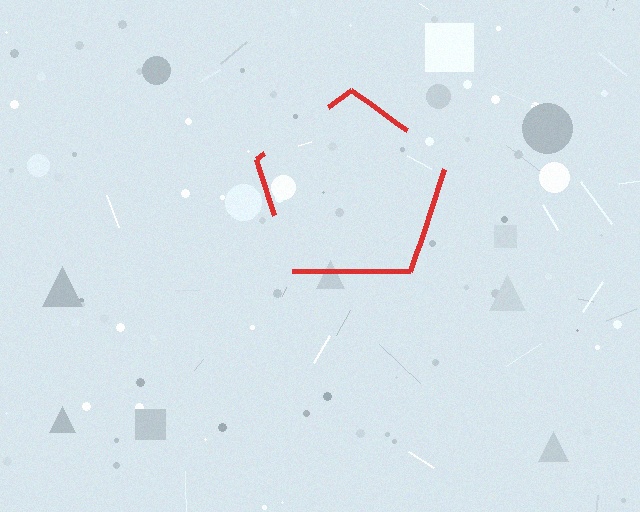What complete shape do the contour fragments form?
The contour fragments form a pentagon.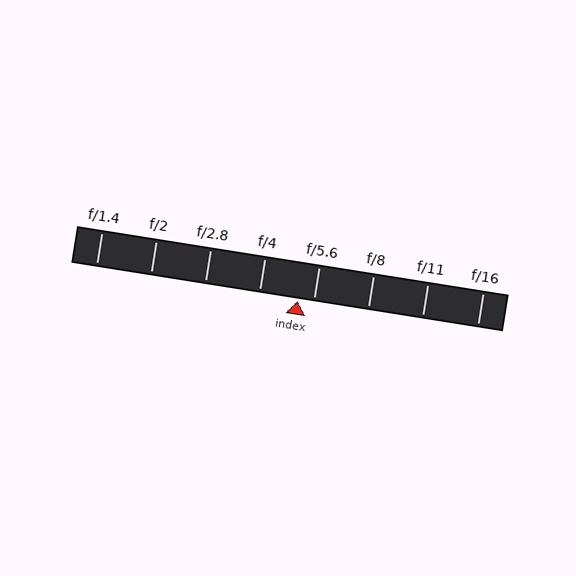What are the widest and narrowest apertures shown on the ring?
The widest aperture shown is f/1.4 and the narrowest is f/16.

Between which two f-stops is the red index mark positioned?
The index mark is between f/4 and f/5.6.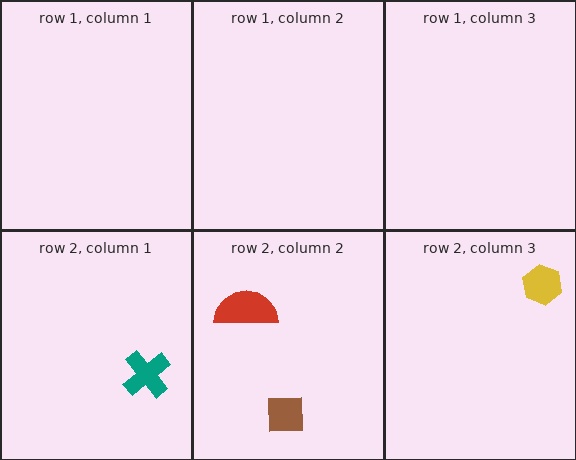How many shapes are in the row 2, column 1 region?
1.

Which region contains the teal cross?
The row 2, column 1 region.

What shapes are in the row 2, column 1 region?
The teal cross.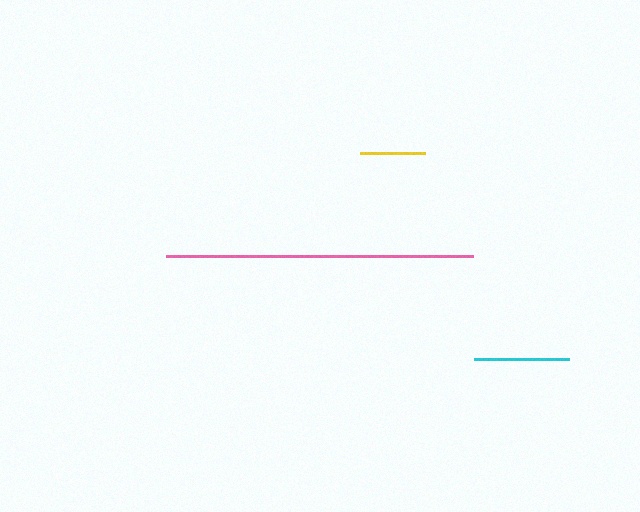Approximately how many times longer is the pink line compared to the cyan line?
The pink line is approximately 3.2 times the length of the cyan line.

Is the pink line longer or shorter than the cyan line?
The pink line is longer than the cyan line.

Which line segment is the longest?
The pink line is the longest at approximately 307 pixels.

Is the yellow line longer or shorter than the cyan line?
The cyan line is longer than the yellow line.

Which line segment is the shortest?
The yellow line is the shortest at approximately 64 pixels.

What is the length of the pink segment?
The pink segment is approximately 307 pixels long.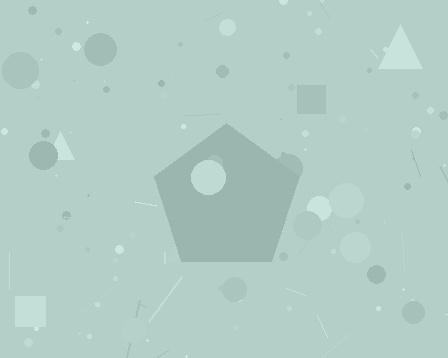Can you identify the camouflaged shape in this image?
The camouflaged shape is a pentagon.